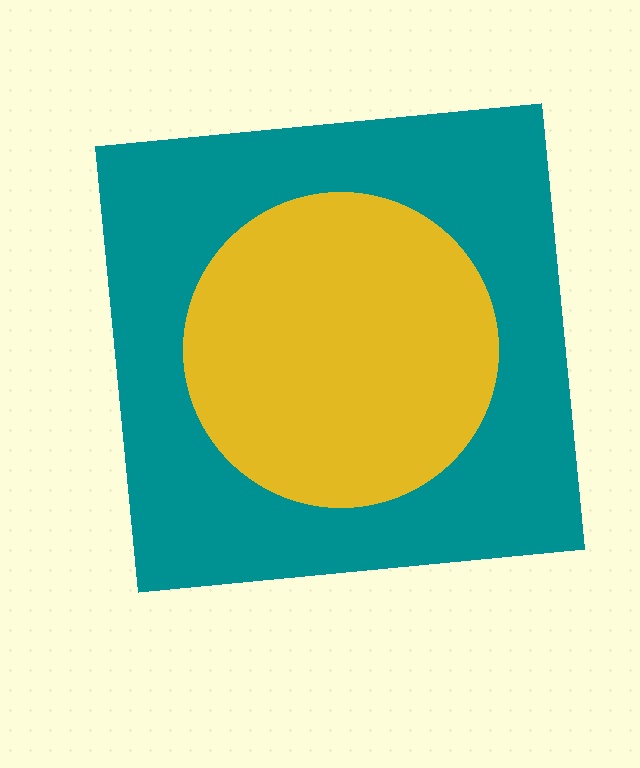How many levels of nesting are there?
2.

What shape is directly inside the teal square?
The yellow circle.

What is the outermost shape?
The teal square.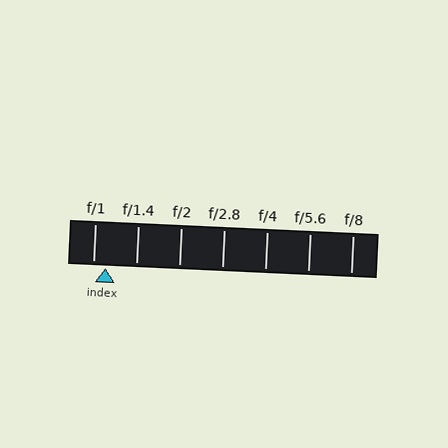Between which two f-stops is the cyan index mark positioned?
The index mark is between f/1 and f/1.4.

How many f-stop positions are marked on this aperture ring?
There are 7 f-stop positions marked.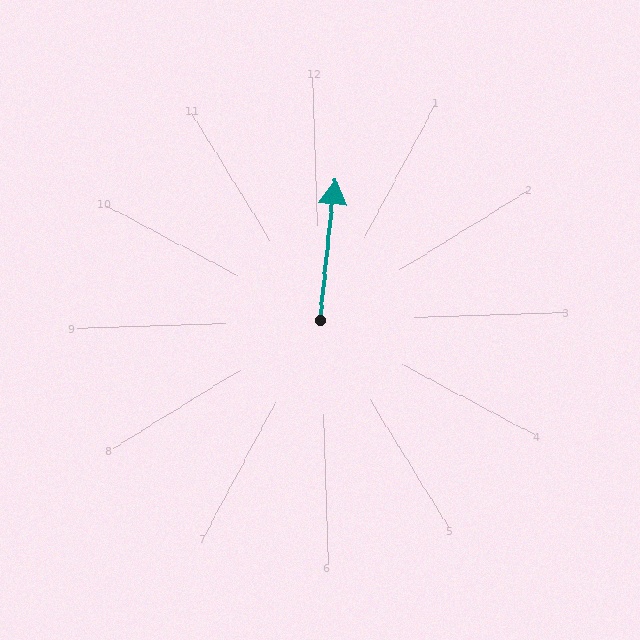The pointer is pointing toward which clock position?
Roughly 12 o'clock.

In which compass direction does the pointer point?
North.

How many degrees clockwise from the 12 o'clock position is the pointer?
Approximately 8 degrees.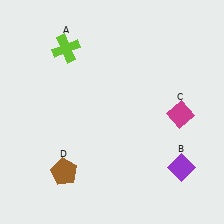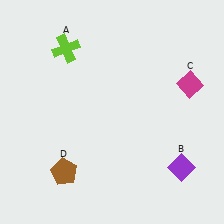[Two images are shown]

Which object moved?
The magenta diamond (C) moved up.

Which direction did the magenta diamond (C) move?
The magenta diamond (C) moved up.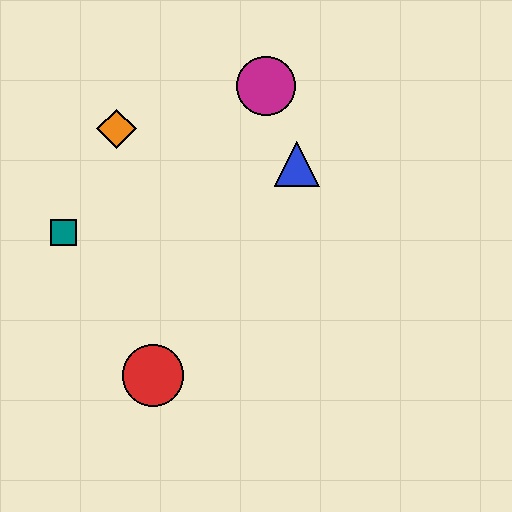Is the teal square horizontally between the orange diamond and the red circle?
No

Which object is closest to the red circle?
The teal square is closest to the red circle.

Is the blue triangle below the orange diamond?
Yes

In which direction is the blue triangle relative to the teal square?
The blue triangle is to the right of the teal square.